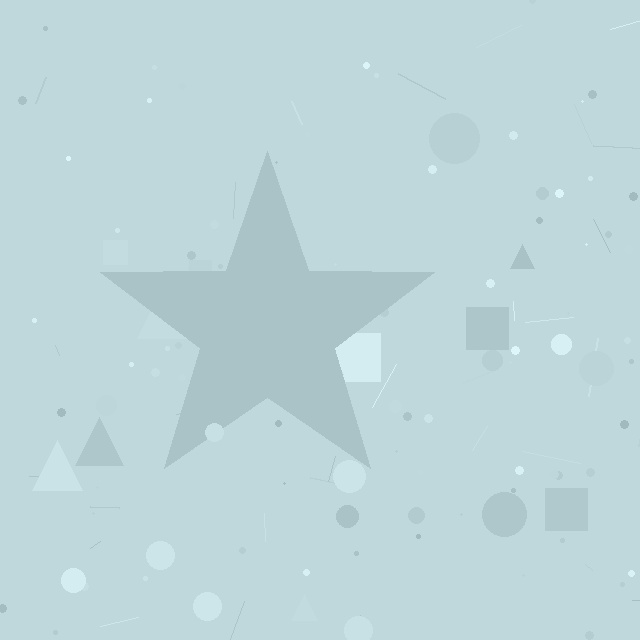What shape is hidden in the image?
A star is hidden in the image.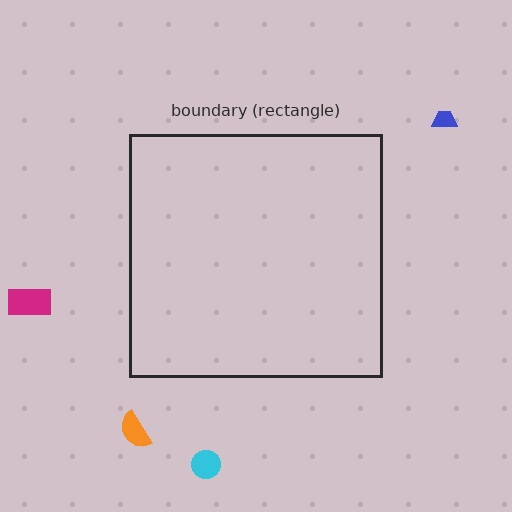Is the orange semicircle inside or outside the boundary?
Outside.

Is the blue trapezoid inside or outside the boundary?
Outside.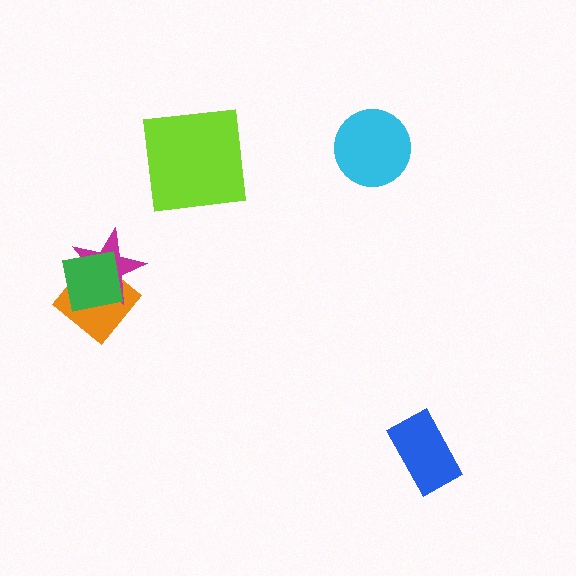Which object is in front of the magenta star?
The green square is in front of the magenta star.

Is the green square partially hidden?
No, no other shape covers it.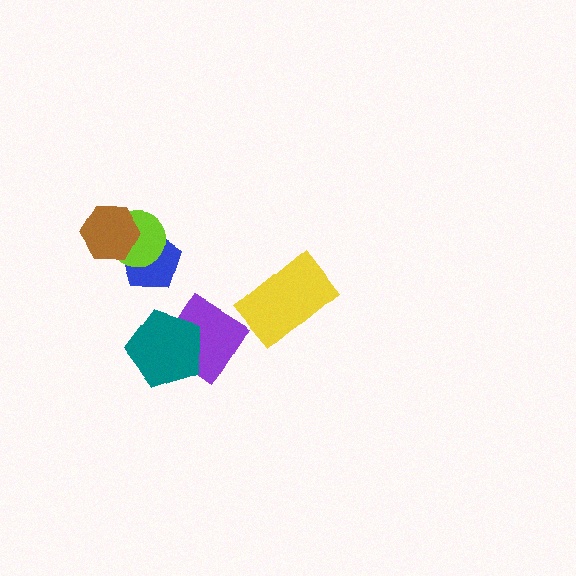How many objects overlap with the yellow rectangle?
0 objects overlap with the yellow rectangle.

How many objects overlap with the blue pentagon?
2 objects overlap with the blue pentagon.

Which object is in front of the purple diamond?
The teal pentagon is in front of the purple diamond.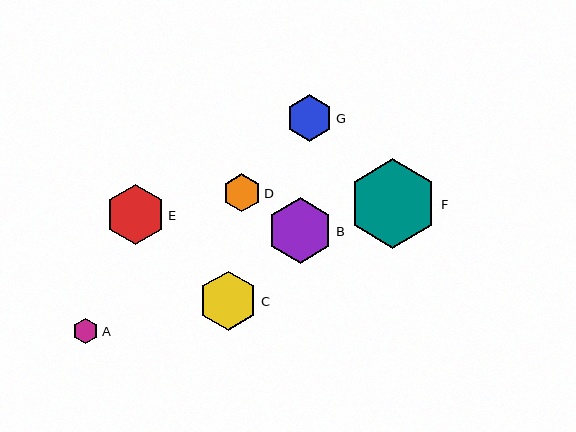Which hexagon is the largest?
Hexagon F is the largest with a size of approximately 89 pixels.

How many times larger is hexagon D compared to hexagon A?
Hexagon D is approximately 1.5 times the size of hexagon A.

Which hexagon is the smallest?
Hexagon A is the smallest with a size of approximately 25 pixels.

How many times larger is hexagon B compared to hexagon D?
Hexagon B is approximately 1.7 times the size of hexagon D.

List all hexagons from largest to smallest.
From largest to smallest: F, B, E, C, G, D, A.